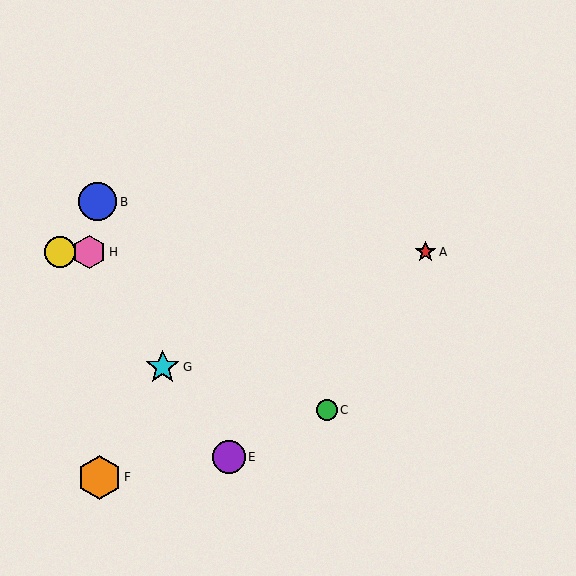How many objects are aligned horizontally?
3 objects (A, D, H) are aligned horizontally.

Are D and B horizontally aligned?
No, D is at y≈252 and B is at y≈202.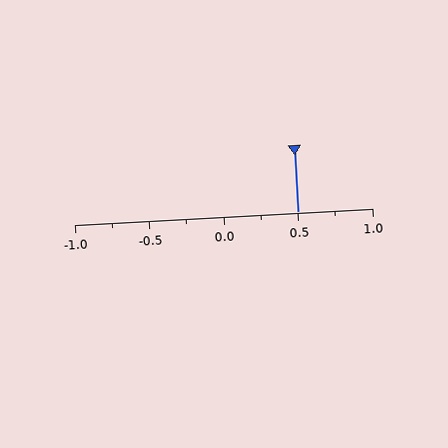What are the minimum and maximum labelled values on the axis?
The axis runs from -1.0 to 1.0.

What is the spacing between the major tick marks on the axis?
The major ticks are spaced 0.5 apart.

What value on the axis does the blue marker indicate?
The marker indicates approximately 0.5.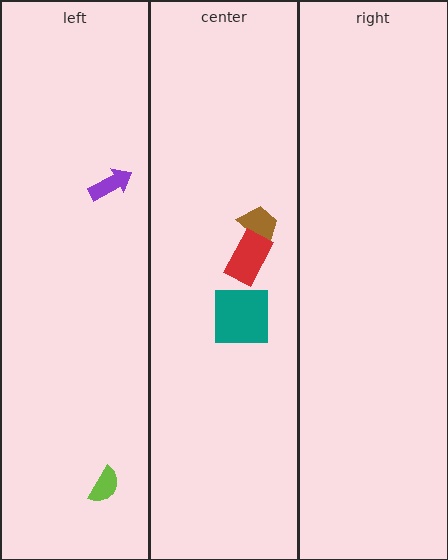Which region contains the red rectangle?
The center region.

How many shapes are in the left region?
2.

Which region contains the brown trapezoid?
The center region.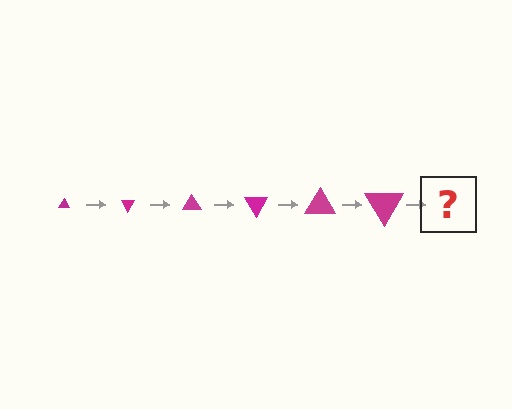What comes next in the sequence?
The next element should be a triangle, larger than the previous one and rotated 360 degrees from the start.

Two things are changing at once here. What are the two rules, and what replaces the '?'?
The two rules are that the triangle grows larger each step and it rotates 60 degrees each step. The '?' should be a triangle, larger than the previous one and rotated 360 degrees from the start.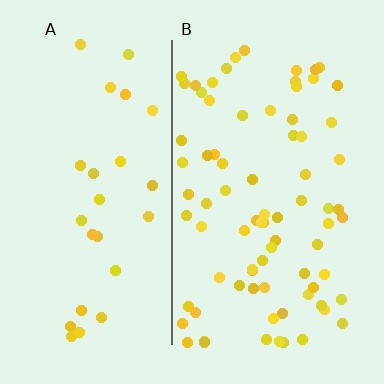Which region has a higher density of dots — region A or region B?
B (the right).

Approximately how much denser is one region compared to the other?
Approximately 2.9× — region B over region A.